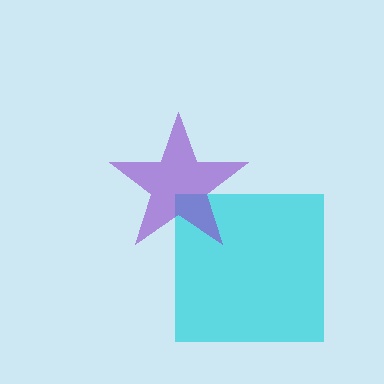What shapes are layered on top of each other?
The layered shapes are: a cyan square, a purple star.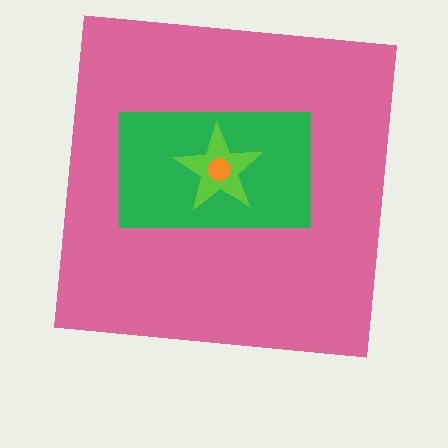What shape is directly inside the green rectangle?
The lime star.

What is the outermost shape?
The pink square.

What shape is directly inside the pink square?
The green rectangle.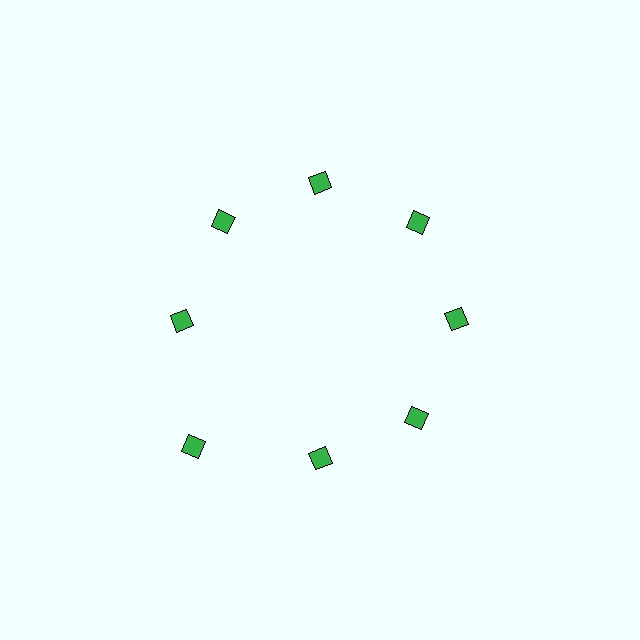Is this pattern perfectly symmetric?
No. The 8 green diamonds are arranged in a ring, but one element near the 8 o'clock position is pushed outward from the center, breaking the 8-fold rotational symmetry.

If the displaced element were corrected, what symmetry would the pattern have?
It would have 8-fold rotational symmetry — the pattern would map onto itself every 45 degrees.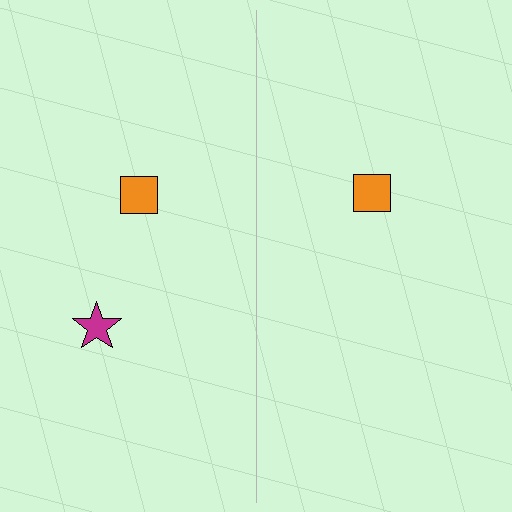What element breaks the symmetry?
A magenta star is missing from the right side.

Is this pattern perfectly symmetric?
No, the pattern is not perfectly symmetric. A magenta star is missing from the right side.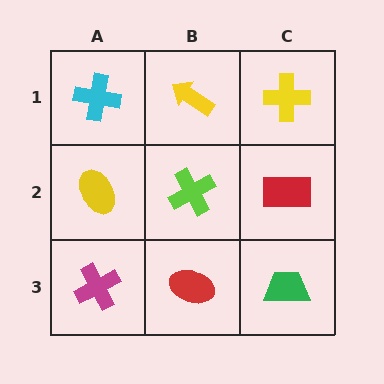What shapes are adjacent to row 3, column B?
A lime cross (row 2, column B), a magenta cross (row 3, column A), a green trapezoid (row 3, column C).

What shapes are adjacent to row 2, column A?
A cyan cross (row 1, column A), a magenta cross (row 3, column A), a lime cross (row 2, column B).